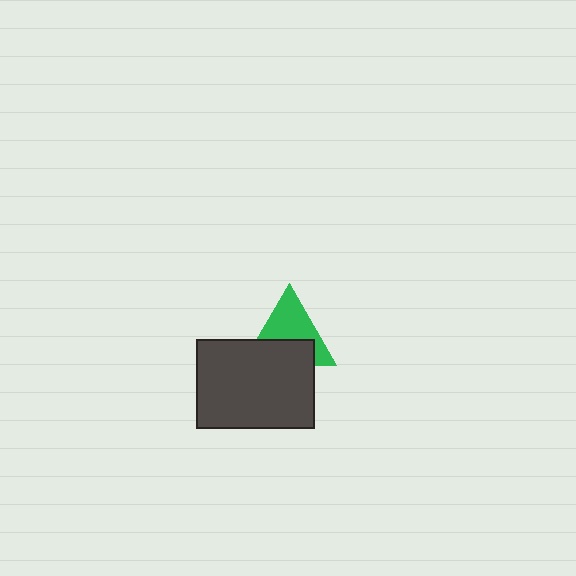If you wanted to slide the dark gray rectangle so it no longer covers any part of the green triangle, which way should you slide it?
Slide it down — that is the most direct way to separate the two shapes.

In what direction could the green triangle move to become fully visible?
The green triangle could move up. That would shift it out from behind the dark gray rectangle entirely.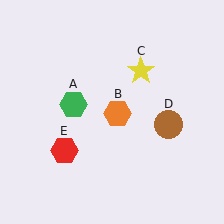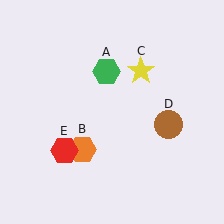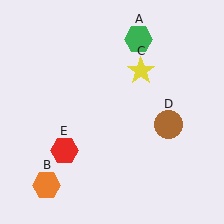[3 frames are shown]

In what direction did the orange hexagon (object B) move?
The orange hexagon (object B) moved down and to the left.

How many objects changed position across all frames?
2 objects changed position: green hexagon (object A), orange hexagon (object B).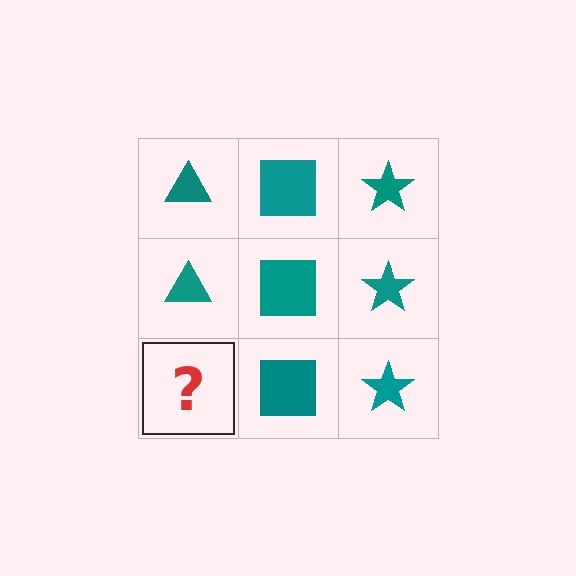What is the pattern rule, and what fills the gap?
The rule is that each column has a consistent shape. The gap should be filled with a teal triangle.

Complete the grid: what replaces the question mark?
The question mark should be replaced with a teal triangle.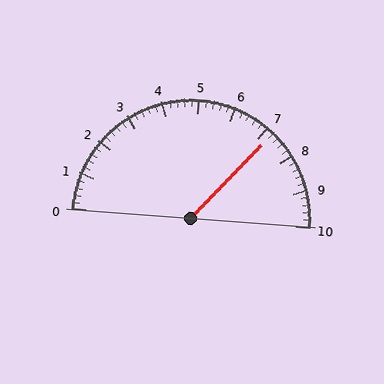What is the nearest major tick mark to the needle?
The nearest major tick mark is 7.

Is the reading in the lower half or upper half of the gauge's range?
The reading is in the upper half of the range (0 to 10).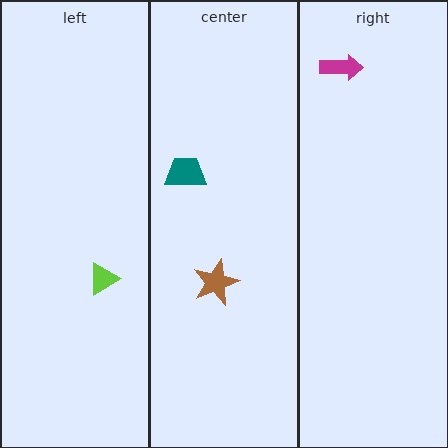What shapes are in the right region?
The magenta arrow.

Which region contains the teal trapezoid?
The center region.